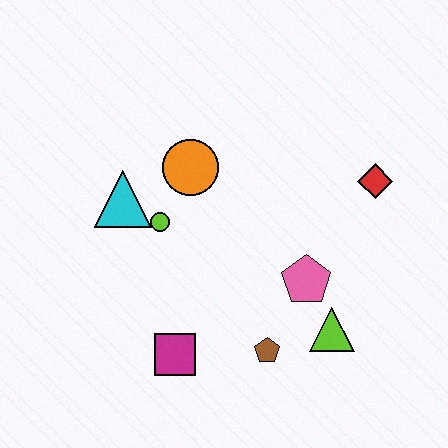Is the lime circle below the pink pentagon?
No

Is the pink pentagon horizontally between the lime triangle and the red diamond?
No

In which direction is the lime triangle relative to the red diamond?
The lime triangle is below the red diamond.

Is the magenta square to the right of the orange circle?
No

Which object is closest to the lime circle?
The cyan triangle is closest to the lime circle.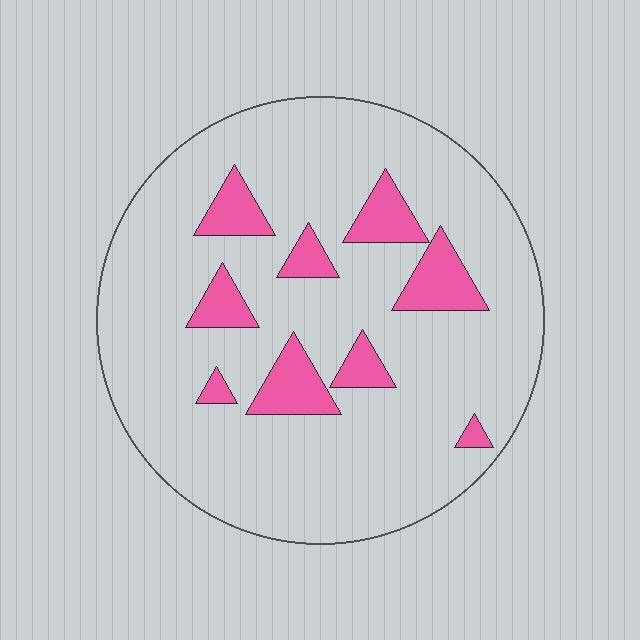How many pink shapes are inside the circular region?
9.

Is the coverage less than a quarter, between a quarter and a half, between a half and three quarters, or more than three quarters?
Less than a quarter.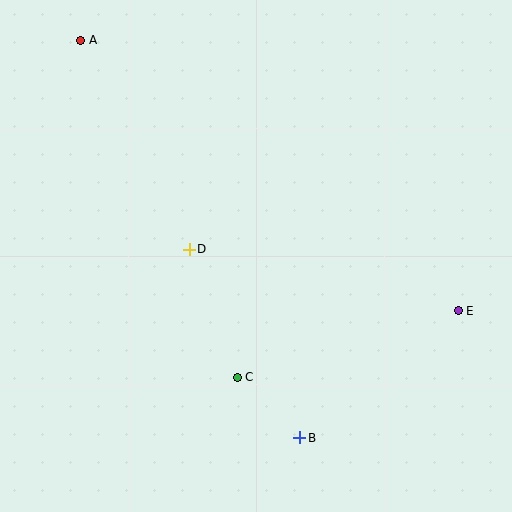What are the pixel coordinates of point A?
Point A is at (81, 40).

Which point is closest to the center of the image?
Point D at (189, 249) is closest to the center.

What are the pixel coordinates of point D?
Point D is at (189, 249).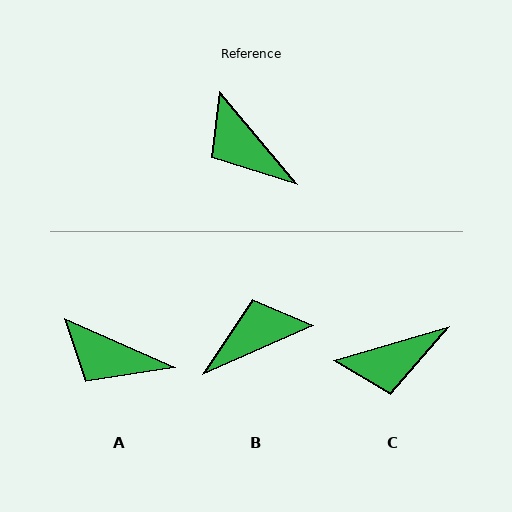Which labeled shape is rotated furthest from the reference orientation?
B, about 106 degrees away.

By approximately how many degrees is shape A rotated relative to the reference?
Approximately 26 degrees counter-clockwise.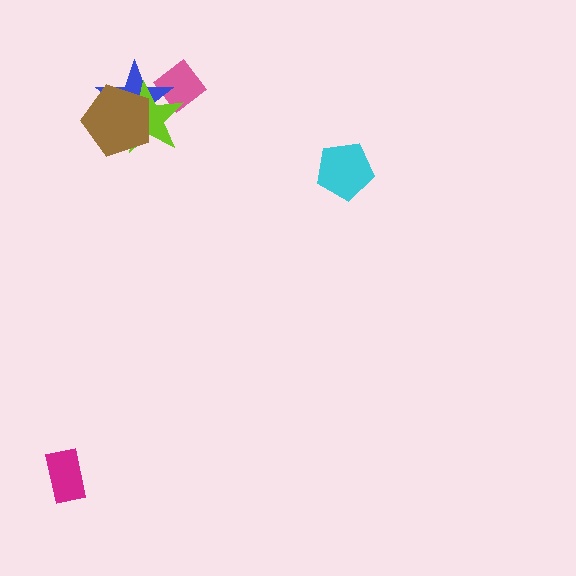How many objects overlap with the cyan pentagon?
0 objects overlap with the cyan pentagon.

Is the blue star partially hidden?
Yes, it is partially covered by another shape.